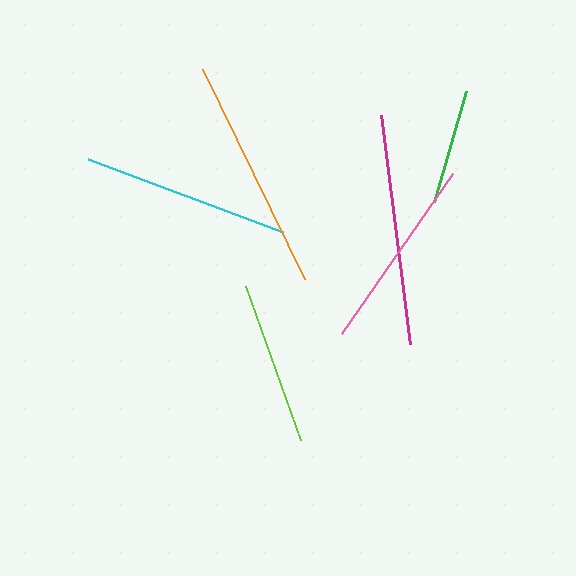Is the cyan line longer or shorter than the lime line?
The cyan line is longer than the lime line.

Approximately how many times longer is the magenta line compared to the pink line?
The magenta line is approximately 1.2 times the length of the pink line.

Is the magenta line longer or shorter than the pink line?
The magenta line is longer than the pink line.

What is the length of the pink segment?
The pink segment is approximately 195 pixels long.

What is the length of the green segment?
The green segment is approximately 115 pixels long.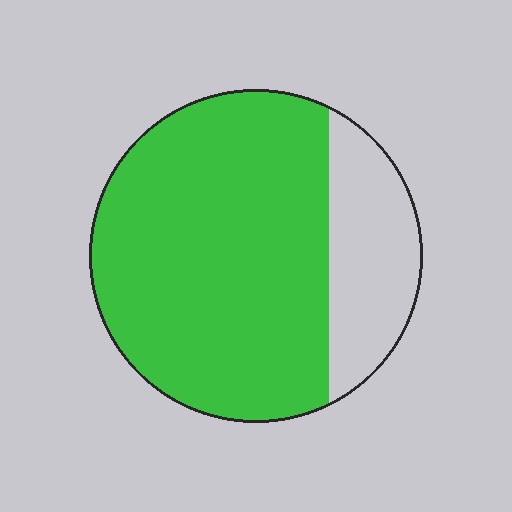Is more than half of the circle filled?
Yes.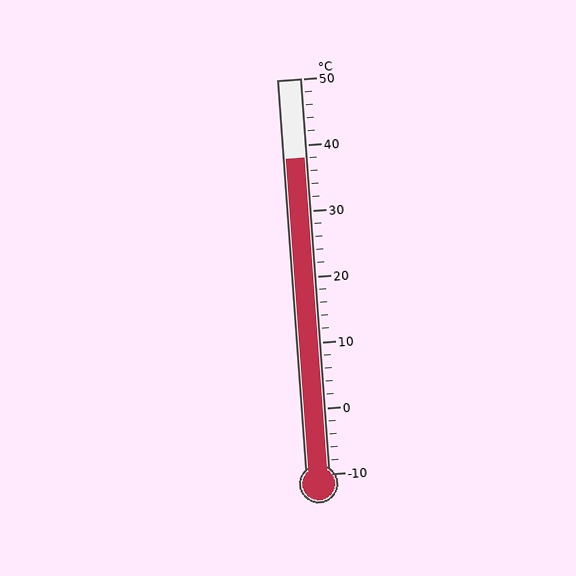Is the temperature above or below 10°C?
The temperature is above 10°C.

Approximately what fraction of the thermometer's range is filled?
The thermometer is filled to approximately 80% of its range.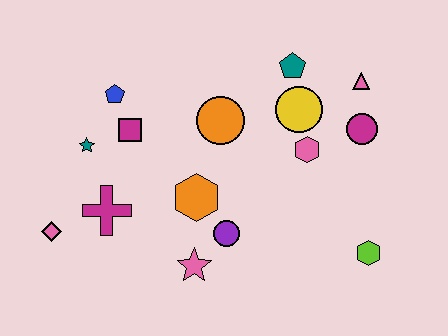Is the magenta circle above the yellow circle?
No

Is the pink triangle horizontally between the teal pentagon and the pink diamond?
No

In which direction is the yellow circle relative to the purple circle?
The yellow circle is above the purple circle.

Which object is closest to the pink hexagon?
The yellow circle is closest to the pink hexagon.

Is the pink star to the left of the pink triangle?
Yes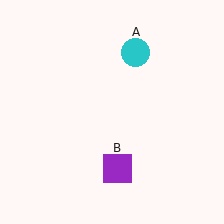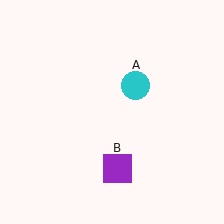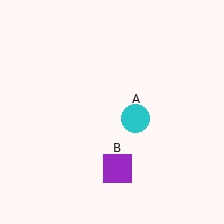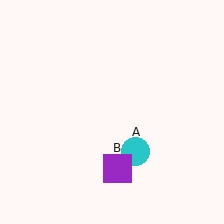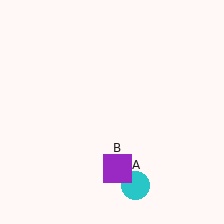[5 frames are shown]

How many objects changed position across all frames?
1 object changed position: cyan circle (object A).